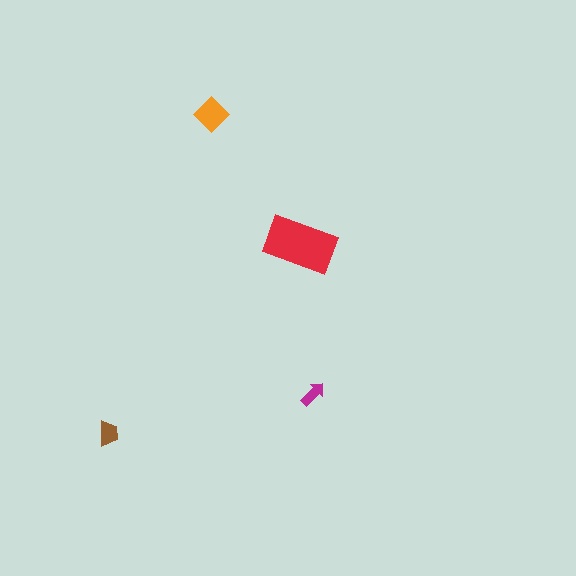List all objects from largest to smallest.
The red rectangle, the orange diamond, the brown trapezoid, the magenta arrow.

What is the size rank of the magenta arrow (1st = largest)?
4th.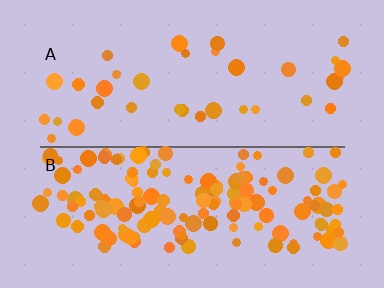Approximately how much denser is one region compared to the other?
Approximately 3.9× — region B over region A.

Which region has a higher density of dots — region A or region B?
B (the bottom).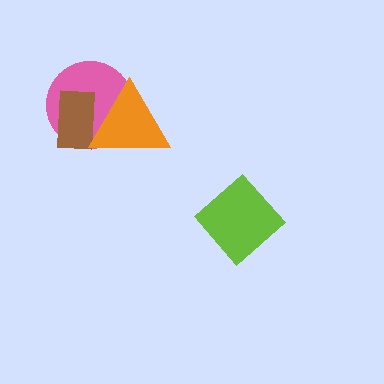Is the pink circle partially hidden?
Yes, it is partially covered by another shape.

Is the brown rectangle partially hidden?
Yes, it is partially covered by another shape.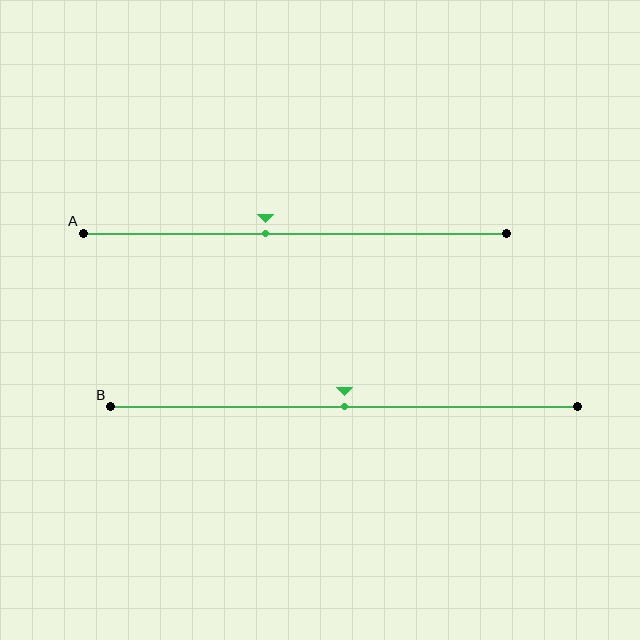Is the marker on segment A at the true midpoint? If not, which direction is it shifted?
No, the marker on segment A is shifted to the left by about 7% of the segment length.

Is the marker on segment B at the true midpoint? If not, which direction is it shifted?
Yes, the marker on segment B is at the true midpoint.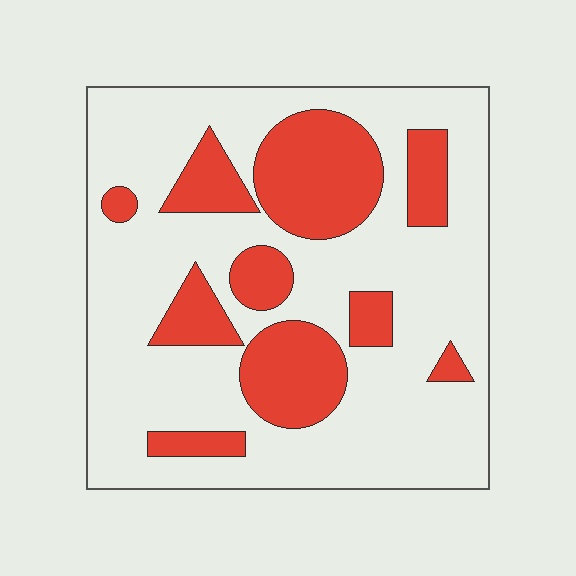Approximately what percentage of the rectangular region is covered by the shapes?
Approximately 30%.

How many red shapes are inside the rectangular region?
10.